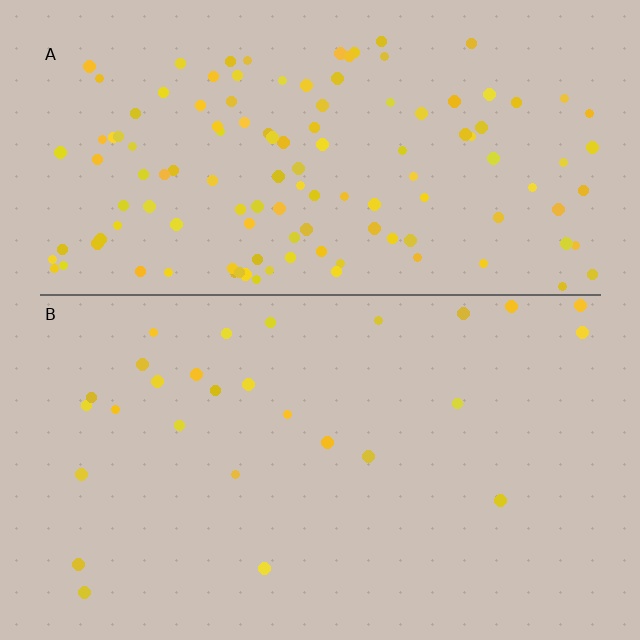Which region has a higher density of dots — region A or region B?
A (the top).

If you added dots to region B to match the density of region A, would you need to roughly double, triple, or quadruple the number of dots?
Approximately quadruple.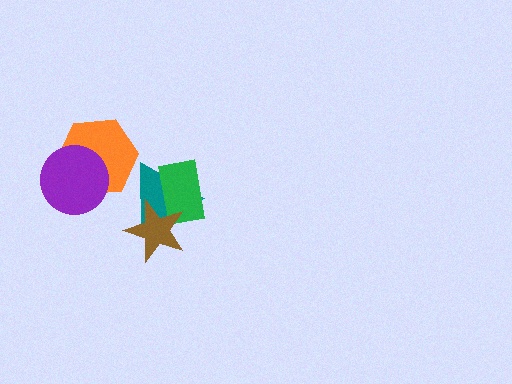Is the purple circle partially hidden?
No, no other shape covers it.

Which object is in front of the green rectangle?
The brown star is in front of the green rectangle.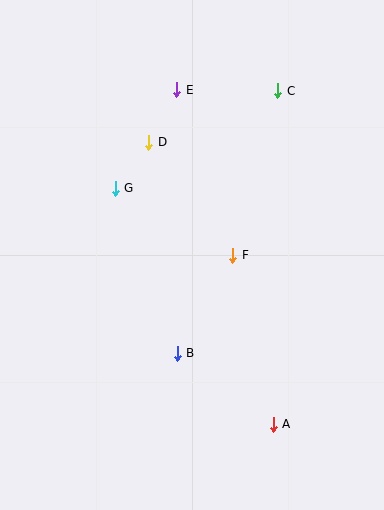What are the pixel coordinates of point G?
Point G is at (115, 188).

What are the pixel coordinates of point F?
Point F is at (233, 255).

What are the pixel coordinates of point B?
Point B is at (177, 353).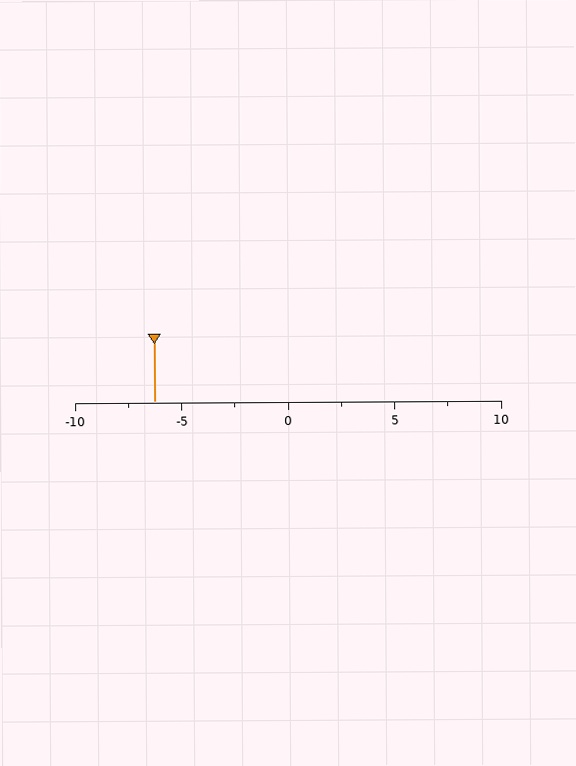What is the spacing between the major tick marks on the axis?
The major ticks are spaced 5 apart.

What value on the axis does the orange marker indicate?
The marker indicates approximately -6.2.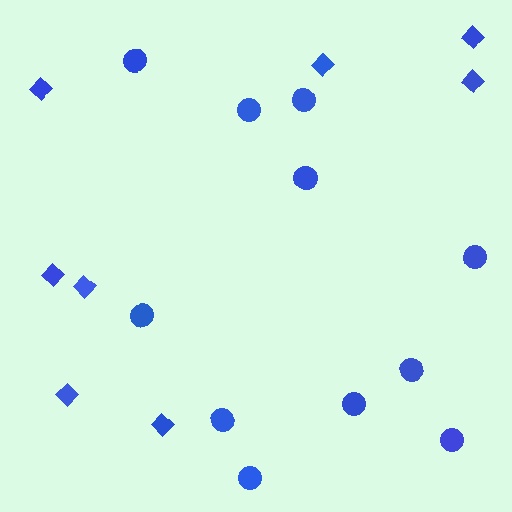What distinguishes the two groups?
There are 2 groups: one group of diamonds (8) and one group of circles (11).